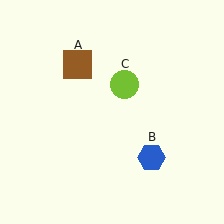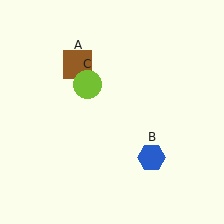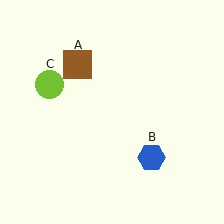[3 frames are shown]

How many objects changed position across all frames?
1 object changed position: lime circle (object C).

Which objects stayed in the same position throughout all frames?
Brown square (object A) and blue hexagon (object B) remained stationary.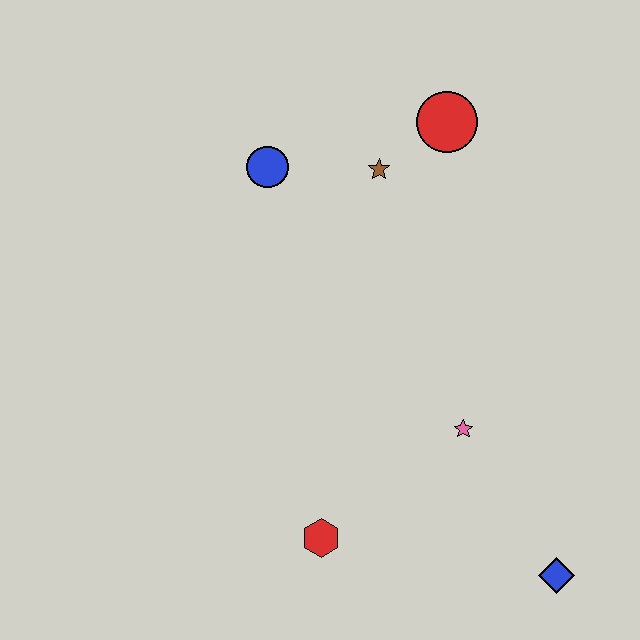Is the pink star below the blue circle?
Yes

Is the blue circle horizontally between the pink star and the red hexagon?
No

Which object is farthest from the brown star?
The blue diamond is farthest from the brown star.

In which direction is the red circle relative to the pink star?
The red circle is above the pink star.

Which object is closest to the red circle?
The brown star is closest to the red circle.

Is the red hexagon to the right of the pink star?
No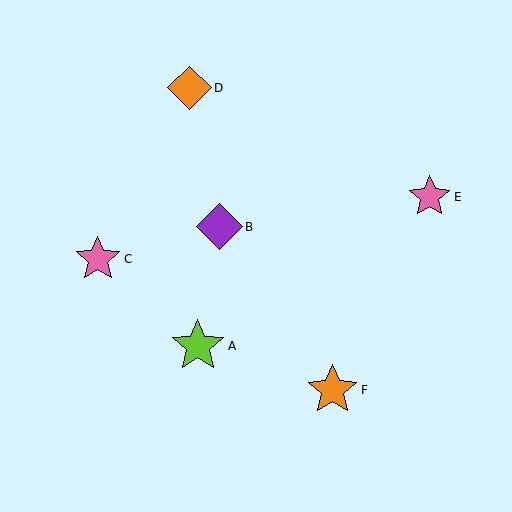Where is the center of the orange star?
The center of the orange star is at (333, 390).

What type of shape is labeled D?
Shape D is an orange diamond.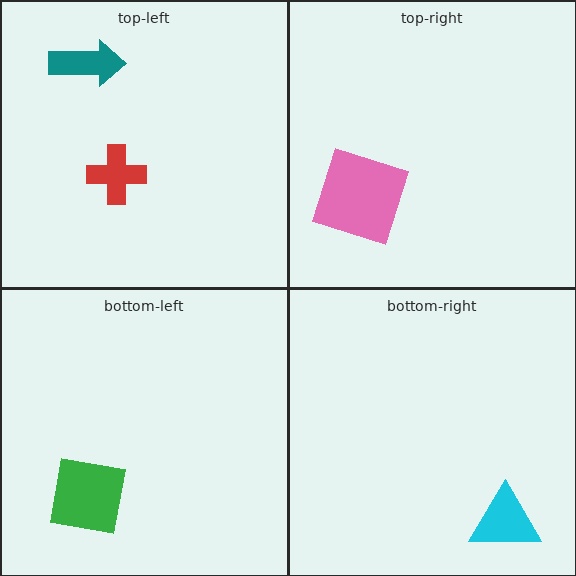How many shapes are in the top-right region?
1.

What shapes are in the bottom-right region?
The cyan triangle.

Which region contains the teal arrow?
The top-left region.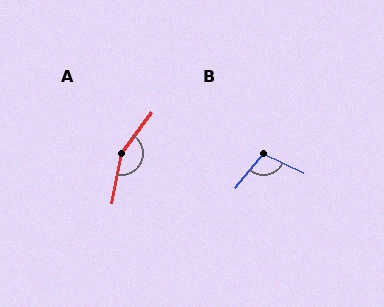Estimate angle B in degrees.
Approximately 104 degrees.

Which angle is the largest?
A, at approximately 155 degrees.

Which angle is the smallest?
B, at approximately 104 degrees.